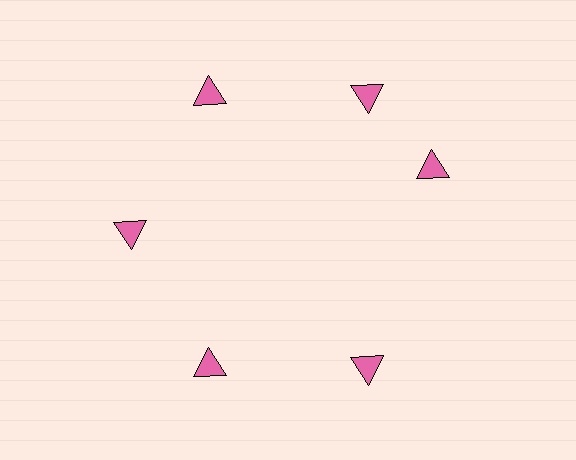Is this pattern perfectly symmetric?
No. The 6 pink triangles are arranged in a ring, but one element near the 3 o'clock position is rotated out of alignment along the ring, breaking the 6-fold rotational symmetry.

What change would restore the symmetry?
The symmetry would be restored by rotating it back into even spacing with its neighbors so that all 6 triangles sit at equal angles and equal distance from the center.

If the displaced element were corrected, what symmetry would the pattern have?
It would have 6-fold rotational symmetry — the pattern would map onto itself every 60 degrees.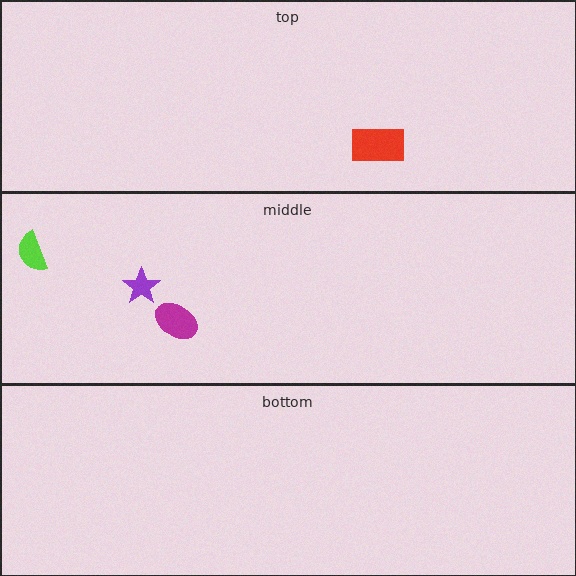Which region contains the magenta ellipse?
The middle region.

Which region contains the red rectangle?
The top region.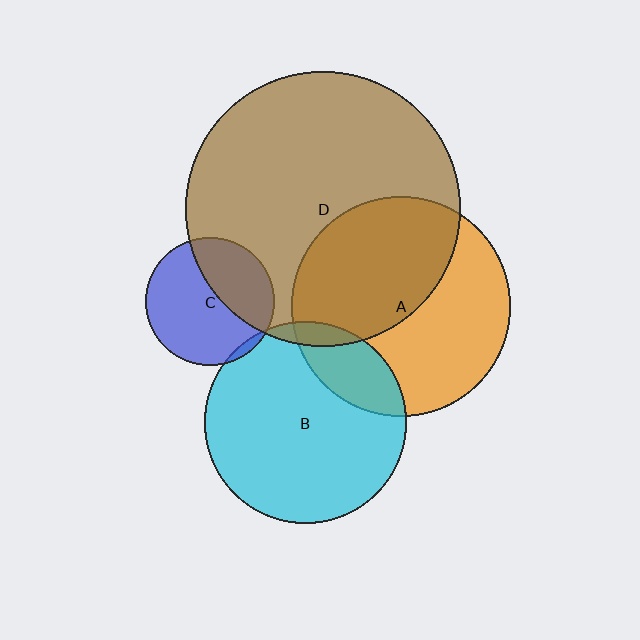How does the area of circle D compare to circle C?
Approximately 4.6 times.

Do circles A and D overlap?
Yes.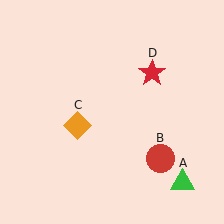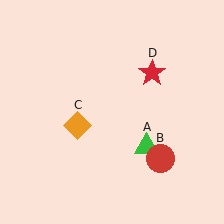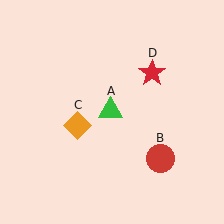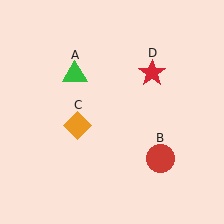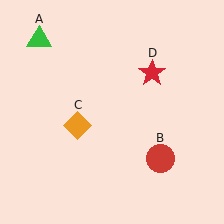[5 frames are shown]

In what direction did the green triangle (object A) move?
The green triangle (object A) moved up and to the left.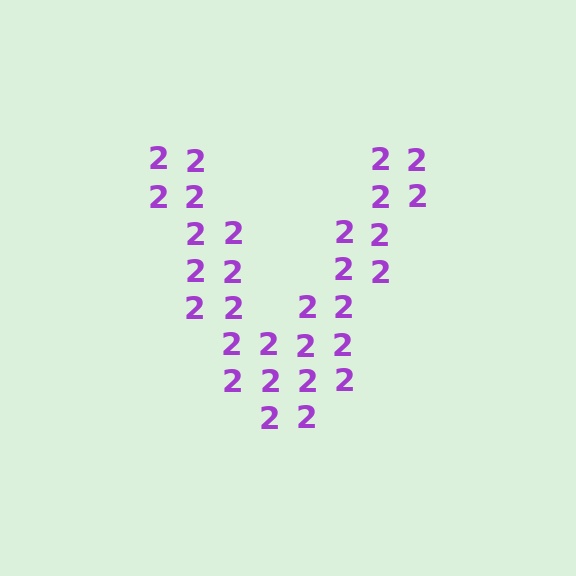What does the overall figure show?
The overall figure shows the letter V.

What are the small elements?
The small elements are digit 2's.